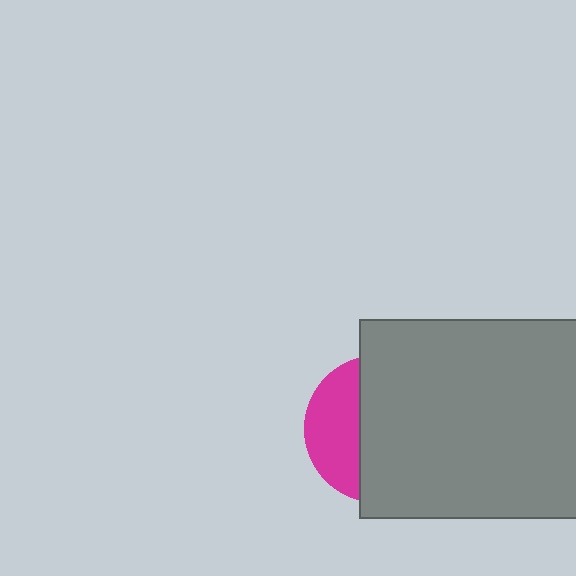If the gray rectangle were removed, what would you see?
You would see the complete magenta circle.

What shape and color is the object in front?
The object in front is a gray rectangle.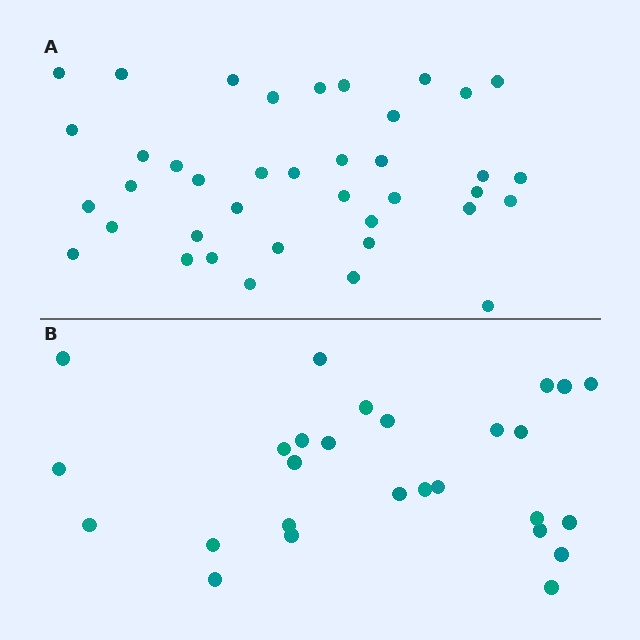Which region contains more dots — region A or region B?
Region A (the top region) has more dots.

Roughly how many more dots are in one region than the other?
Region A has roughly 12 or so more dots than region B.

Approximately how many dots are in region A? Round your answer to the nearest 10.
About 40 dots. (The exact count is 39, which rounds to 40.)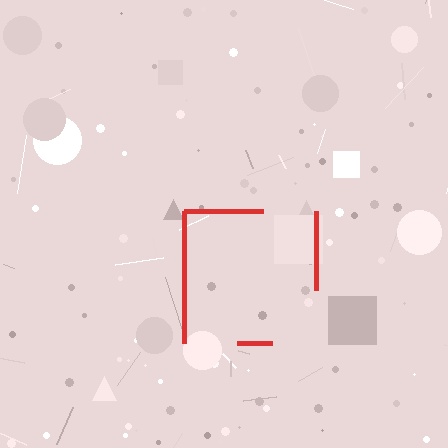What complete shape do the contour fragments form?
The contour fragments form a square.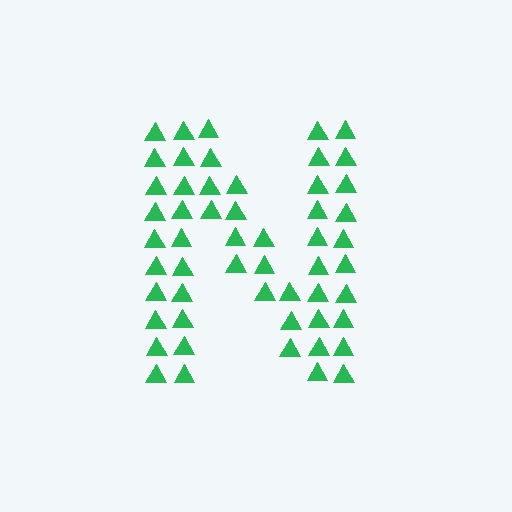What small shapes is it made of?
It is made of small triangles.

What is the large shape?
The large shape is the letter N.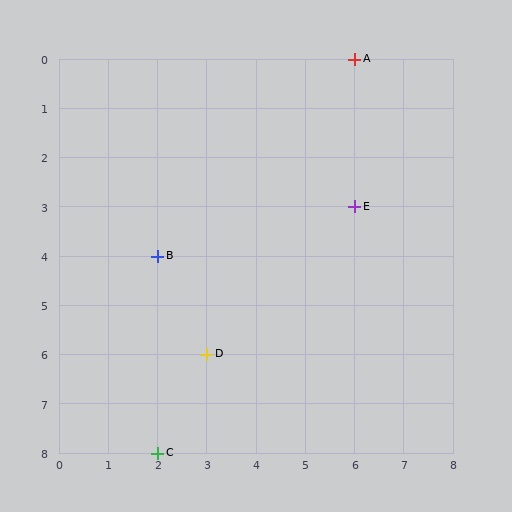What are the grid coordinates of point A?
Point A is at grid coordinates (6, 0).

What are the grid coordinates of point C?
Point C is at grid coordinates (2, 8).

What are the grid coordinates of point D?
Point D is at grid coordinates (3, 6).